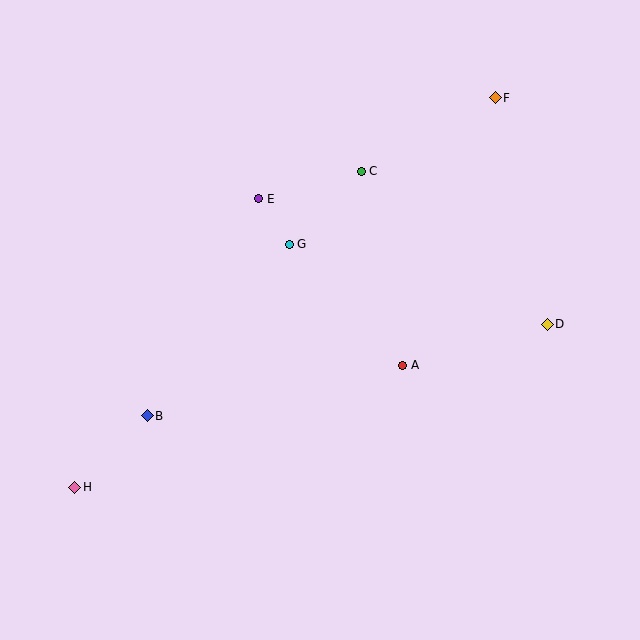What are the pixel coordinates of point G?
Point G is at (289, 244).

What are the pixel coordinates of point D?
Point D is at (547, 324).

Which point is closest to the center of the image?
Point G at (289, 244) is closest to the center.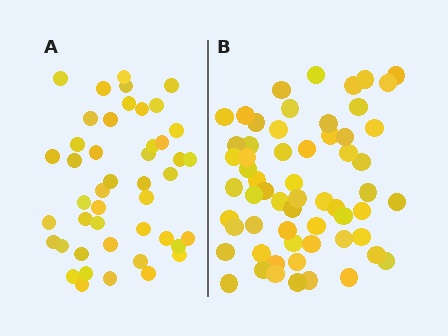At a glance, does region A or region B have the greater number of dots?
Region B (the right region) has more dots.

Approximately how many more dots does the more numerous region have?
Region B has approximately 15 more dots than region A.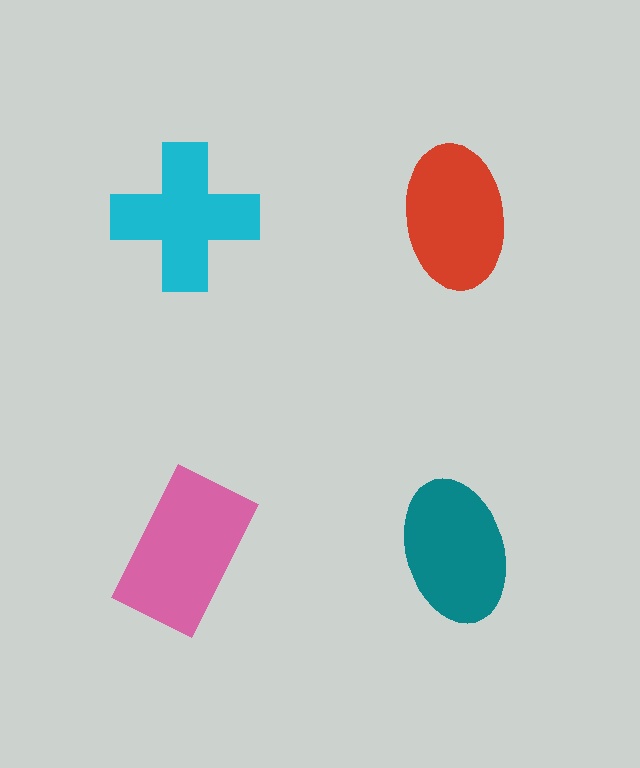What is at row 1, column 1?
A cyan cross.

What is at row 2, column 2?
A teal ellipse.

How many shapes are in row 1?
2 shapes.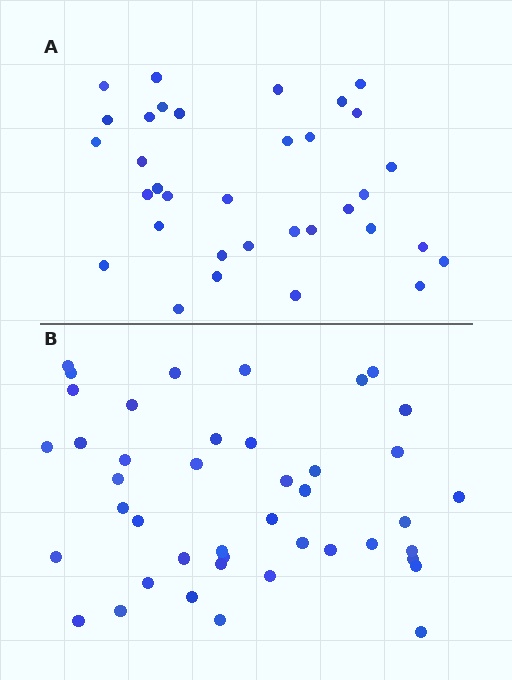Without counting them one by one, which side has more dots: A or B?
Region B (the bottom region) has more dots.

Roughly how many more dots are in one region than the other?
Region B has roughly 8 or so more dots than region A.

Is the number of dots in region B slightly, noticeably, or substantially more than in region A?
Region B has noticeably more, but not dramatically so. The ratio is roughly 1.3 to 1.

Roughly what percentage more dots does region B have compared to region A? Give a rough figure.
About 25% more.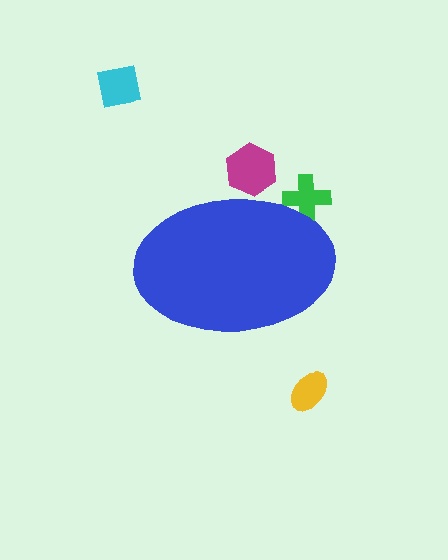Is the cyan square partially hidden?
No, the cyan square is fully visible.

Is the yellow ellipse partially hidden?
No, the yellow ellipse is fully visible.